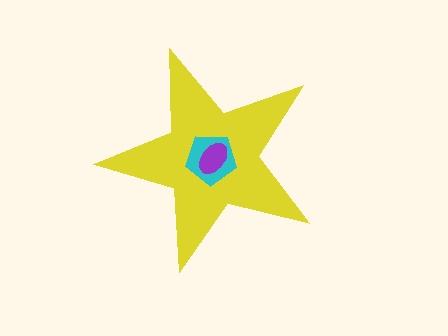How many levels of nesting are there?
3.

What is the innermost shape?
The purple ellipse.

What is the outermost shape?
The yellow star.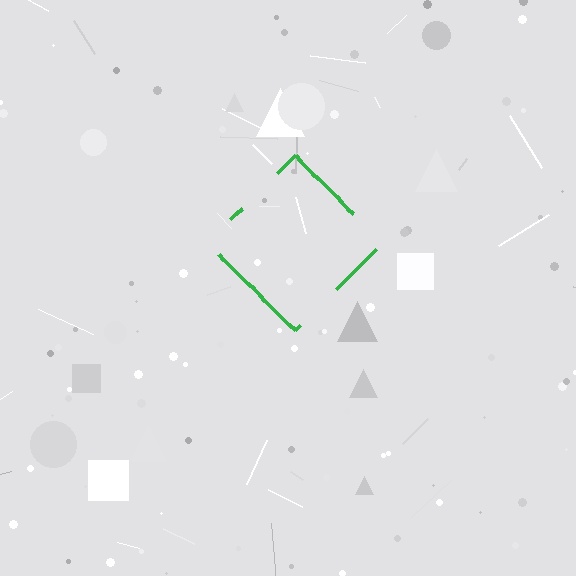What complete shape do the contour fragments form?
The contour fragments form a diamond.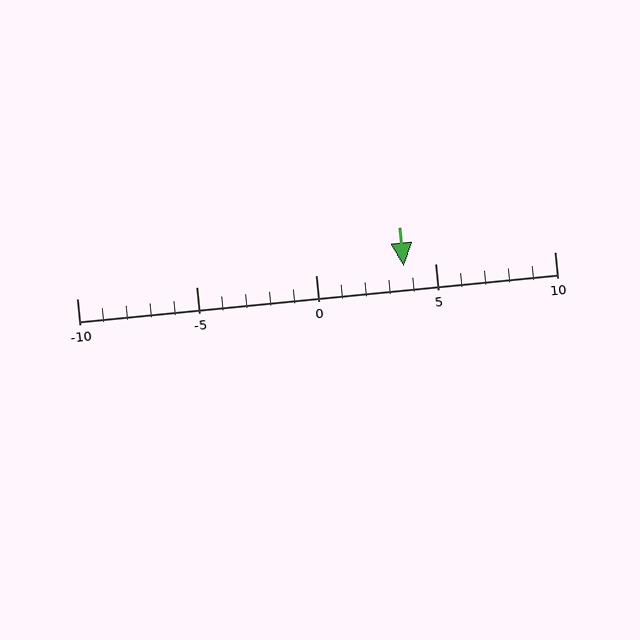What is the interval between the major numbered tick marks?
The major tick marks are spaced 5 units apart.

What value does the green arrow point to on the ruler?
The green arrow points to approximately 4.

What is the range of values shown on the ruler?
The ruler shows values from -10 to 10.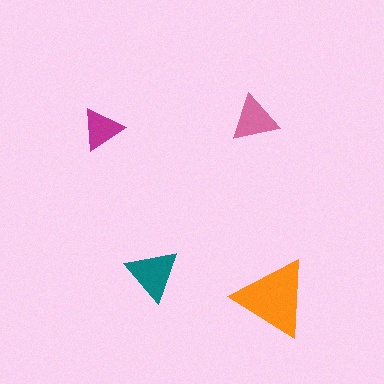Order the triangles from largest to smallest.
the orange one, the teal one, the pink one, the magenta one.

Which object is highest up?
The pink triangle is topmost.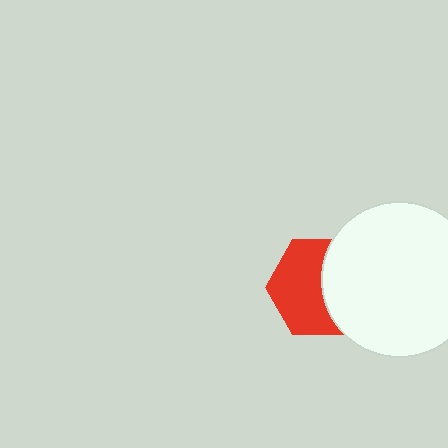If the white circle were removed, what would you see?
You would see the complete red hexagon.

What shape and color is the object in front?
The object in front is a white circle.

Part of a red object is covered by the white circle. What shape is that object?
It is a hexagon.